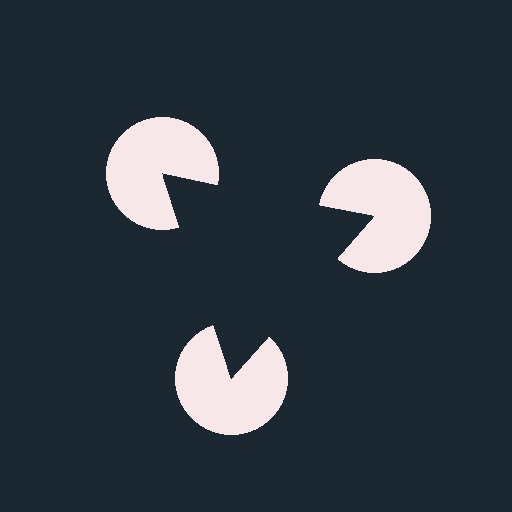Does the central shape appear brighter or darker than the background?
It typically appears slightly darker than the background, even though no actual brightness change is drawn.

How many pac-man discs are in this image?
There are 3 — one at each vertex of the illusory triangle.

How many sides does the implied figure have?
3 sides.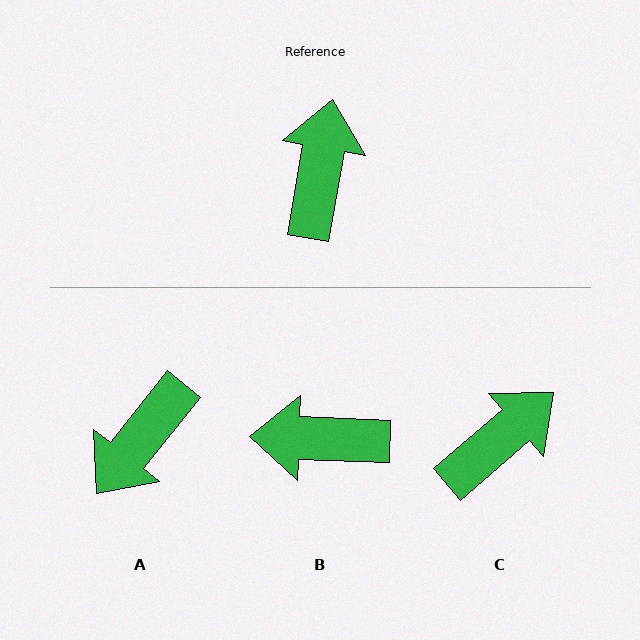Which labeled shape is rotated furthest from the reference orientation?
A, about 151 degrees away.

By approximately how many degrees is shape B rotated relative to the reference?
Approximately 98 degrees counter-clockwise.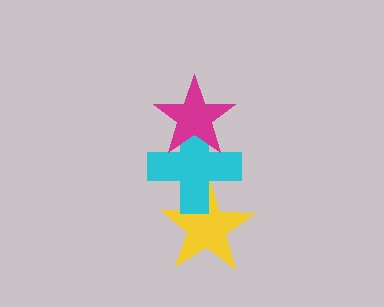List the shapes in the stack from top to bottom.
From top to bottom: the magenta star, the cyan cross, the yellow star.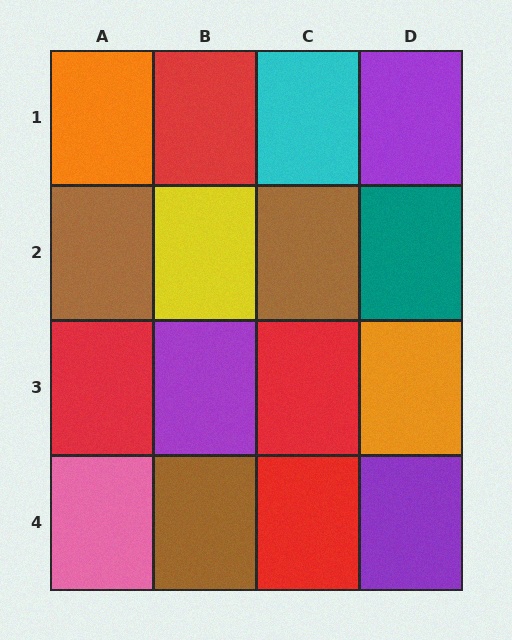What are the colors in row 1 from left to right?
Orange, red, cyan, purple.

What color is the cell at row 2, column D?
Teal.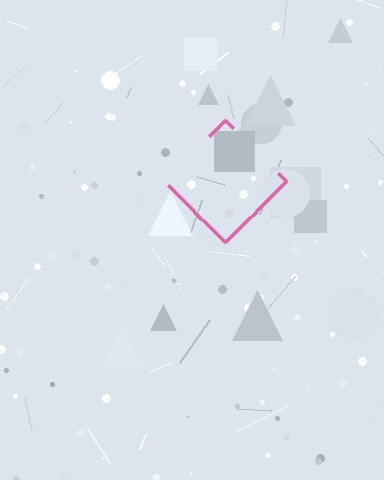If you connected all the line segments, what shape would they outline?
They would outline a diamond.